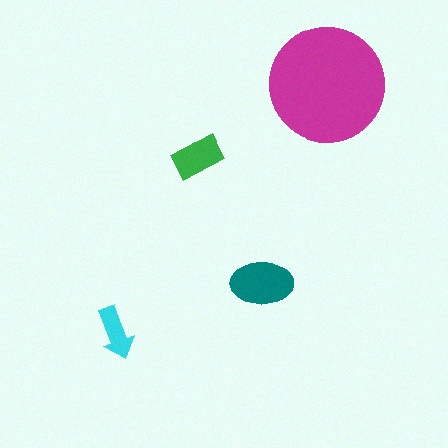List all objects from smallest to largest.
The cyan arrow, the green rectangle, the teal ellipse, the magenta circle.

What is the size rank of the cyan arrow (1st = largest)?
4th.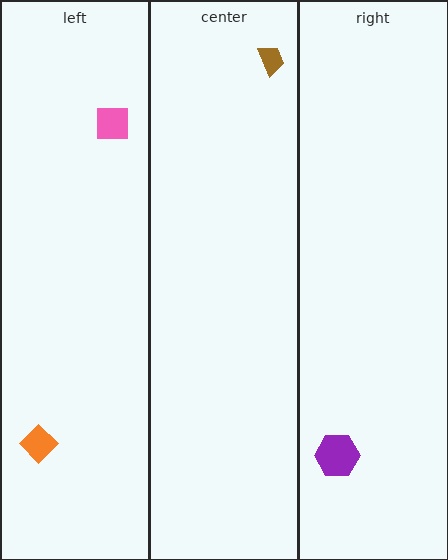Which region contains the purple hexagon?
The right region.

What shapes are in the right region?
The purple hexagon.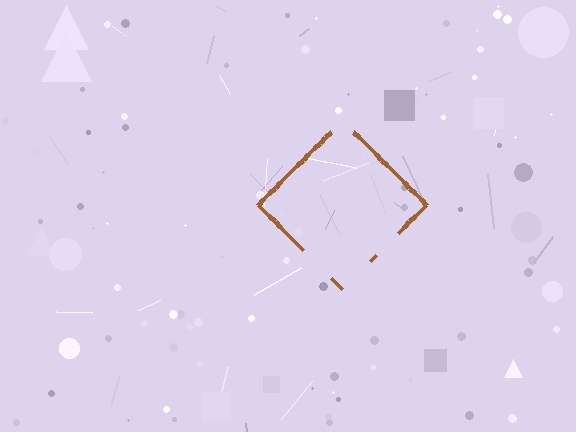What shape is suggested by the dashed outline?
The dashed outline suggests a diamond.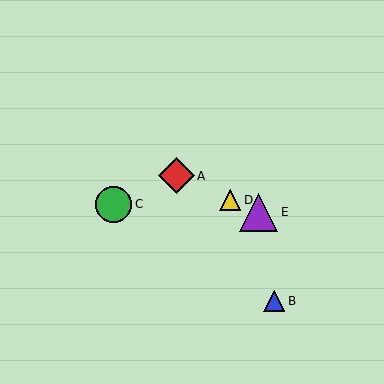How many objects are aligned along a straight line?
3 objects (A, D, E) are aligned along a straight line.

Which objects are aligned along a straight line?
Objects A, D, E are aligned along a straight line.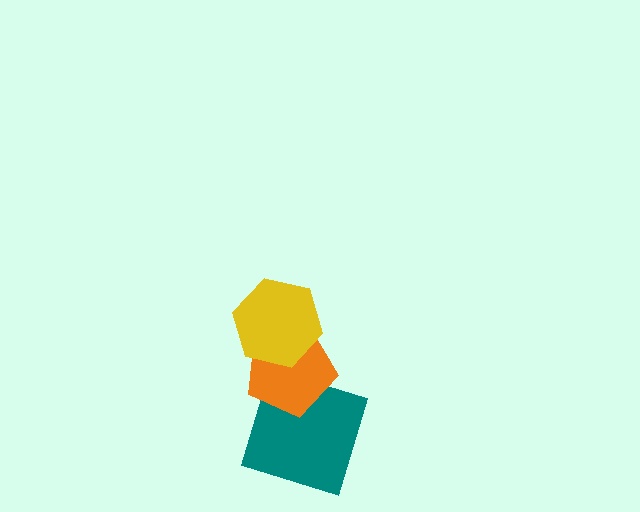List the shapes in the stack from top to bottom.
From top to bottom: the yellow hexagon, the orange pentagon, the teal square.